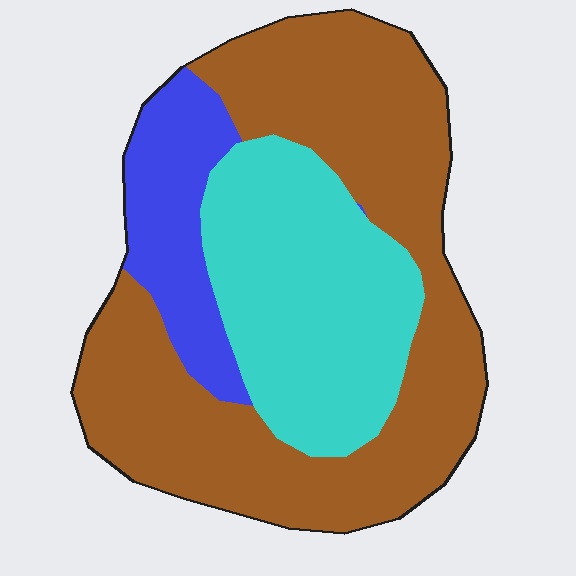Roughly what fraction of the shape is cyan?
Cyan covers around 30% of the shape.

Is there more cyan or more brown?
Brown.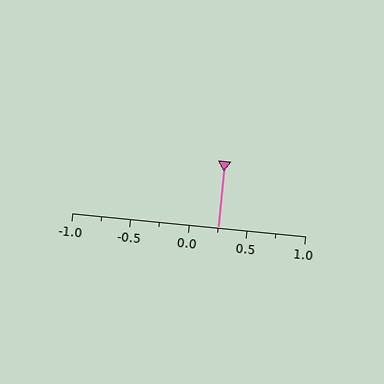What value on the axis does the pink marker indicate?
The marker indicates approximately 0.25.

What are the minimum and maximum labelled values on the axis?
The axis runs from -1.0 to 1.0.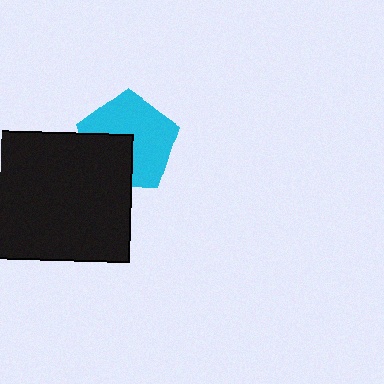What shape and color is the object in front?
The object in front is a black rectangle.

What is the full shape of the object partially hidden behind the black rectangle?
The partially hidden object is a cyan pentagon.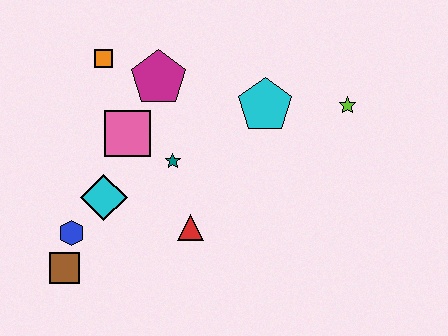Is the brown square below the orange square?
Yes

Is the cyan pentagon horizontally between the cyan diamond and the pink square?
No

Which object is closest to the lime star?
The cyan pentagon is closest to the lime star.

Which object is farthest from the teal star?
The lime star is farthest from the teal star.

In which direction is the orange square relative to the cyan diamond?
The orange square is above the cyan diamond.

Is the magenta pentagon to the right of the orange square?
Yes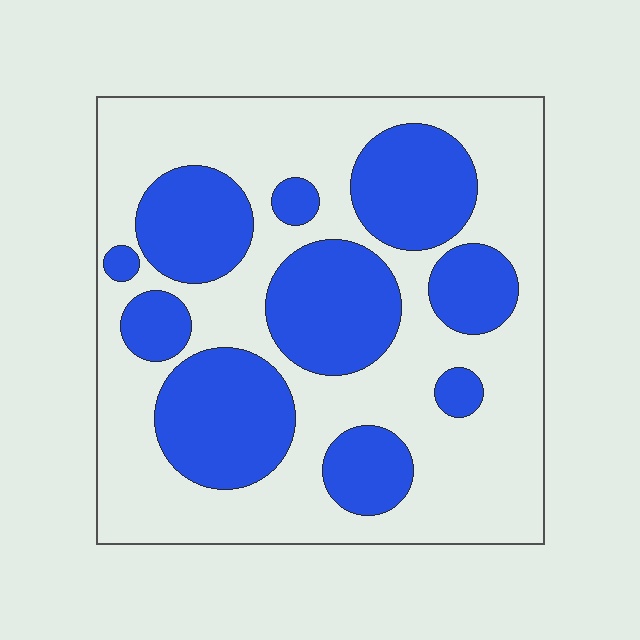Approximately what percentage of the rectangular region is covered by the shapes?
Approximately 40%.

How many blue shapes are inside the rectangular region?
10.